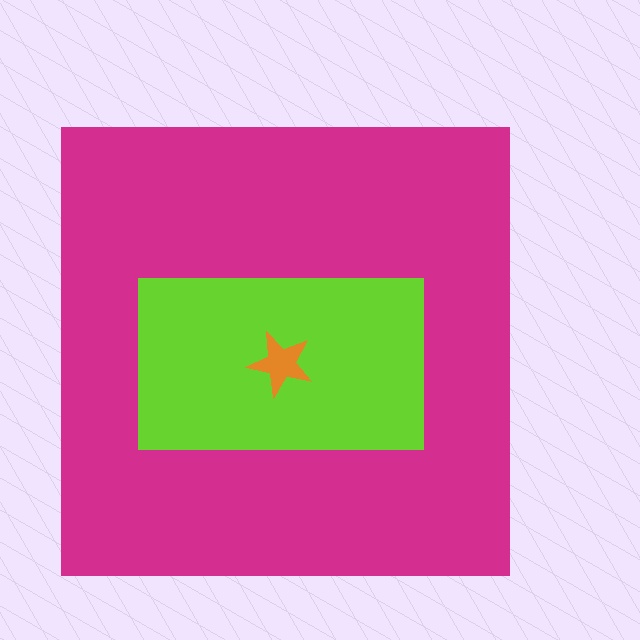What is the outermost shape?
The magenta square.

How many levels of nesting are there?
3.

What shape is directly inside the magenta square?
The lime rectangle.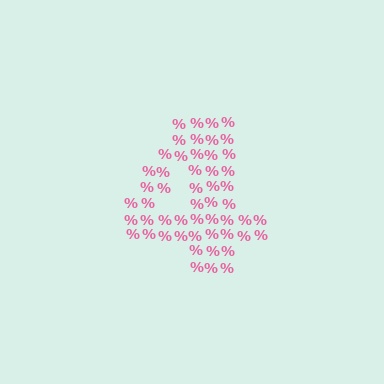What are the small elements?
The small elements are percent signs.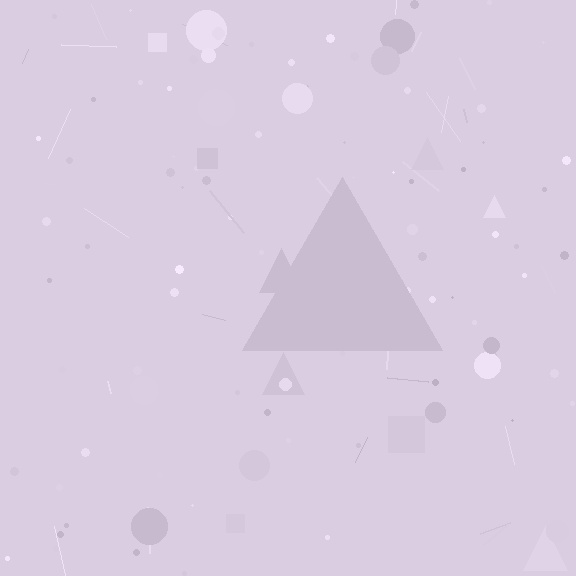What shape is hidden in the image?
A triangle is hidden in the image.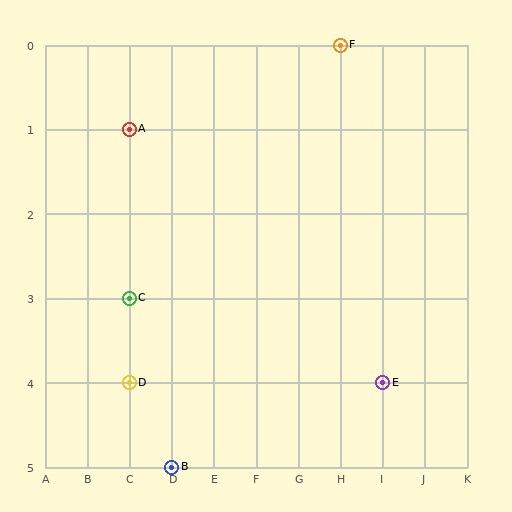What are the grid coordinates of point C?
Point C is at grid coordinates (C, 3).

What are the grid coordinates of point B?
Point B is at grid coordinates (D, 5).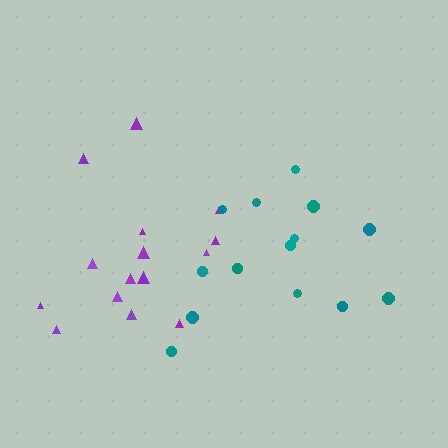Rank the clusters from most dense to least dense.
purple, teal.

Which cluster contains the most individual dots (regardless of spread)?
Purple (15).